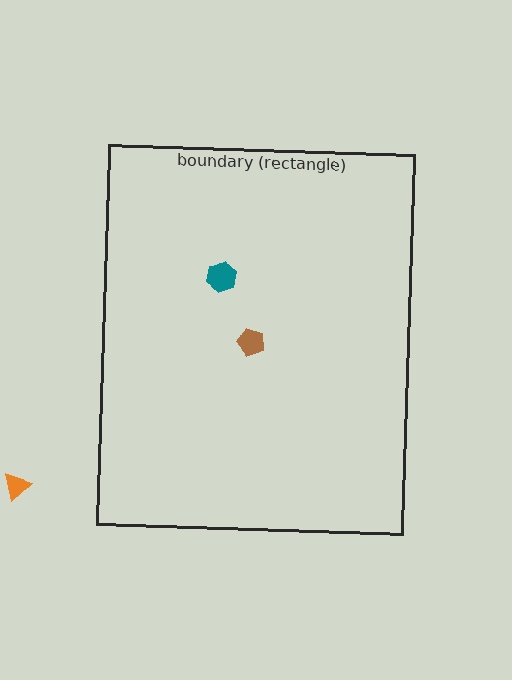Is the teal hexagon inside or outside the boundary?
Inside.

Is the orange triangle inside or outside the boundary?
Outside.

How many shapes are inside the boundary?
2 inside, 1 outside.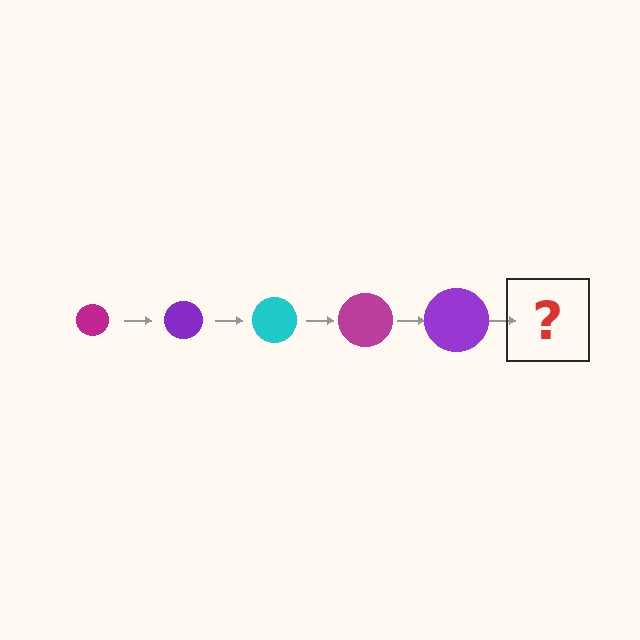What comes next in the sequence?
The next element should be a cyan circle, larger than the previous one.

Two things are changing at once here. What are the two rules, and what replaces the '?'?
The two rules are that the circle grows larger each step and the color cycles through magenta, purple, and cyan. The '?' should be a cyan circle, larger than the previous one.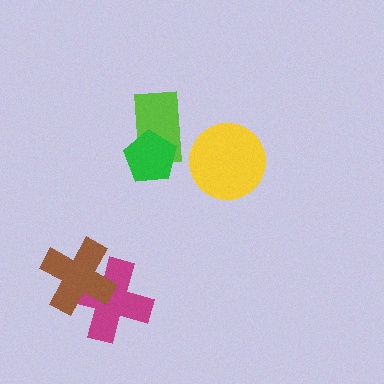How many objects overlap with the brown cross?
1 object overlaps with the brown cross.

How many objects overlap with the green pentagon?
1 object overlaps with the green pentagon.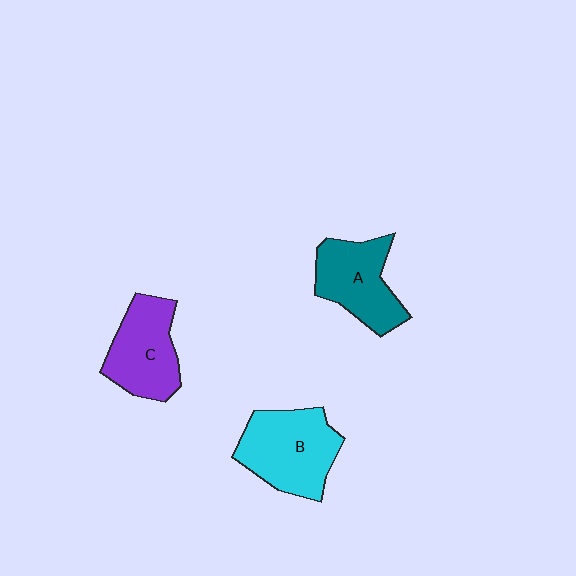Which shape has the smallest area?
Shape A (teal).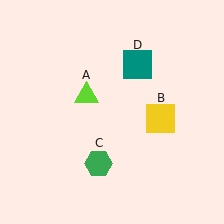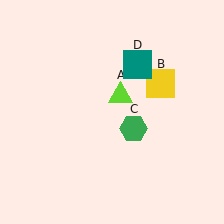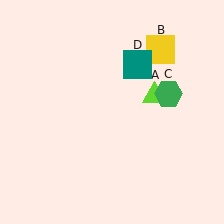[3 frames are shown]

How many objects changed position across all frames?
3 objects changed position: lime triangle (object A), yellow square (object B), green hexagon (object C).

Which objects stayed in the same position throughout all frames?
Teal square (object D) remained stationary.